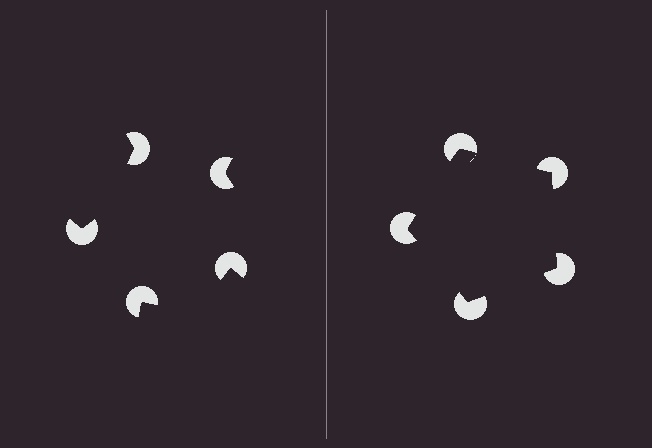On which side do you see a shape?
An illusory pentagon appears on the right side. On the left side the wedge cuts are rotated, so no coherent shape forms.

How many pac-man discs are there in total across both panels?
10 — 5 on each side.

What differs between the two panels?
The pac-man discs are positioned identically on both sides; only the wedge orientations differ. On the right they align to a pentagon; on the left they are misaligned.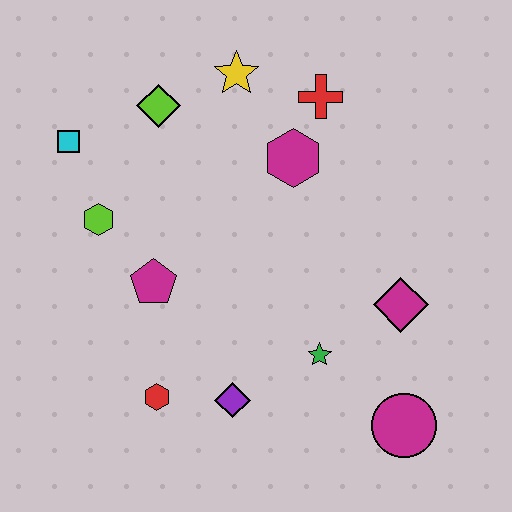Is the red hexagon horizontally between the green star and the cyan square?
Yes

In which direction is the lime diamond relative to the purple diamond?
The lime diamond is above the purple diamond.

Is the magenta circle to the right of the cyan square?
Yes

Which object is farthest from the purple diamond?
The yellow star is farthest from the purple diamond.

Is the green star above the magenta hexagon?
No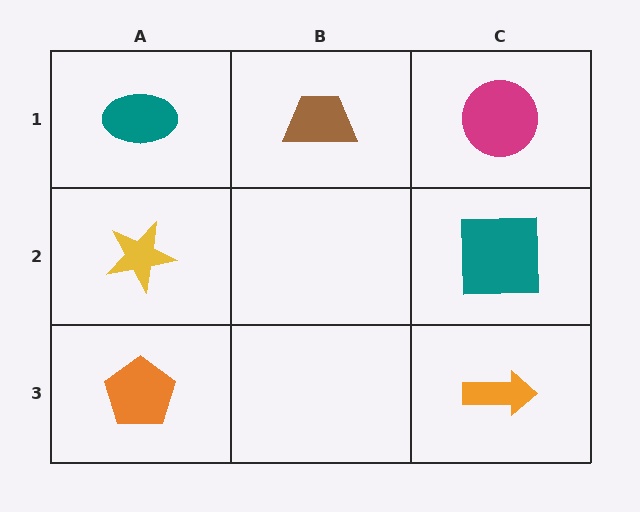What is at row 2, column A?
A yellow star.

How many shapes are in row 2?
2 shapes.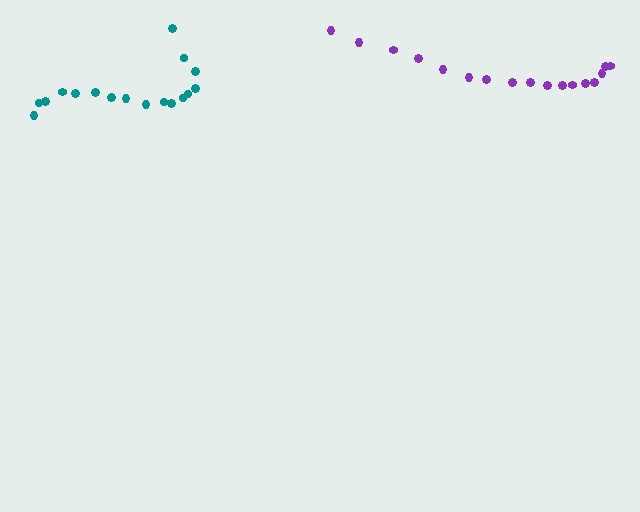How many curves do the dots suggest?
There are 2 distinct paths.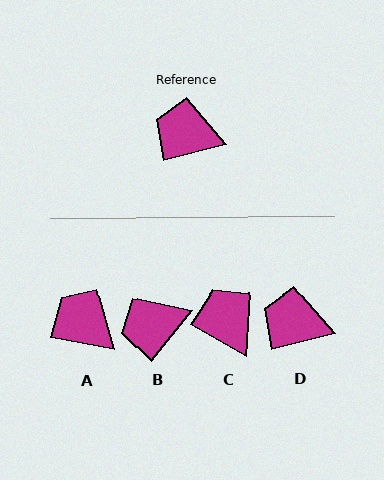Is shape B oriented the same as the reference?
No, it is off by about 37 degrees.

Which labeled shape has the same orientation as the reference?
D.